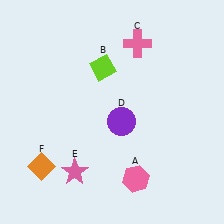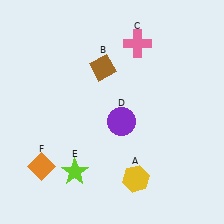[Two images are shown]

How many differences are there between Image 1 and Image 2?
There are 3 differences between the two images.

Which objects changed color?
A changed from pink to yellow. B changed from lime to brown. E changed from pink to lime.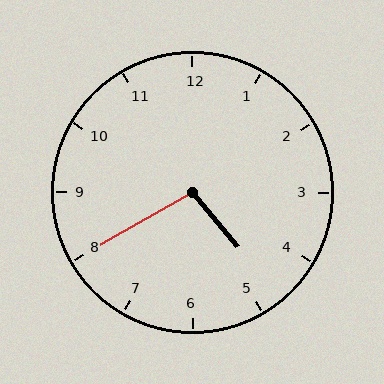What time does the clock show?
4:40.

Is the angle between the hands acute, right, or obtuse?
It is obtuse.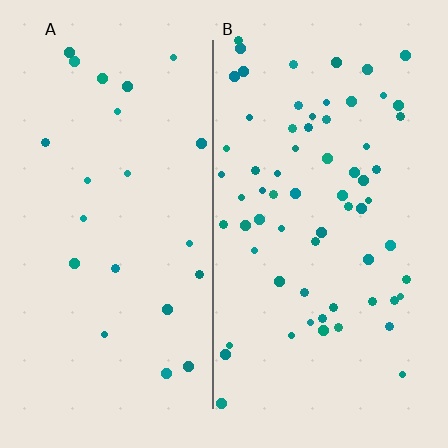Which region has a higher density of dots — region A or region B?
B (the right).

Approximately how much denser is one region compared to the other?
Approximately 2.9× — region B over region A.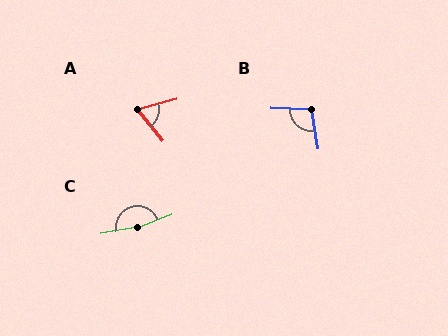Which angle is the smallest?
A, at approximately 65 degrees.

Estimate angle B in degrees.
Approximately 101 degrees.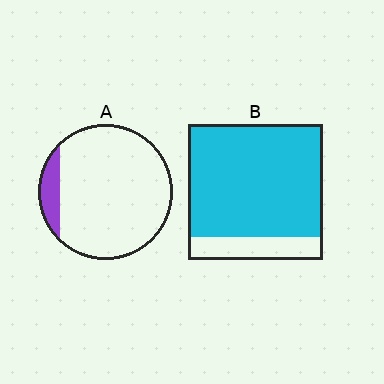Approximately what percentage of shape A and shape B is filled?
A is approximately 10% and B is approximately 85%.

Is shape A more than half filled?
No.